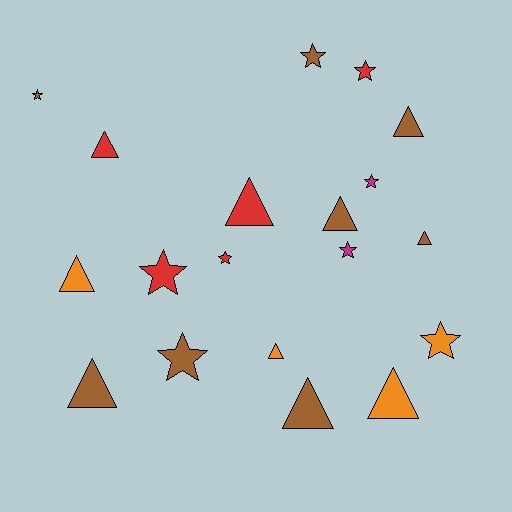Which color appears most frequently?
Brown, with 8 objects.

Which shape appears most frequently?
Triangle, with 10 objects.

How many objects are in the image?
There are 19 objects.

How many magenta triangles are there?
There are no magenta triangles.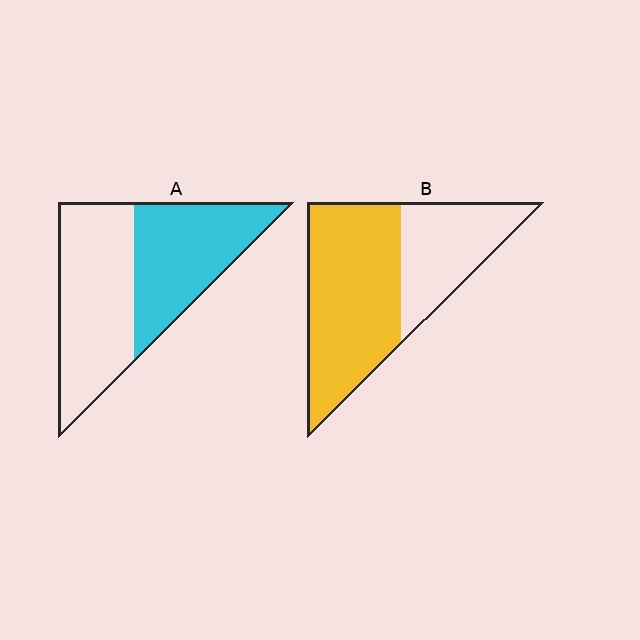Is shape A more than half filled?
Roughly half.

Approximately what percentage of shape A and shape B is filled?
A is approximately 45% and B is approximately 65%.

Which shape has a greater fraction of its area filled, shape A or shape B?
Shape B.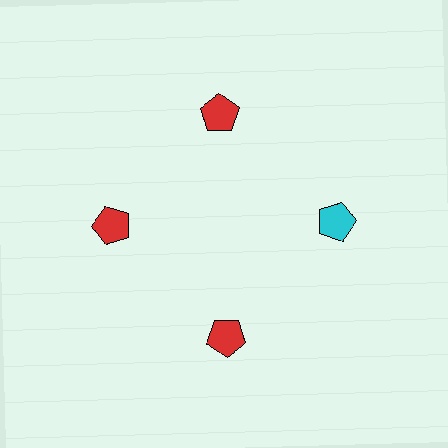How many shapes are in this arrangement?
There are 4 shapes arranged in a ring pattern.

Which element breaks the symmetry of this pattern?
The cyan pentagon at roughly the 3 o'clock position breaks the symmetry. All other shapes are red pentagons.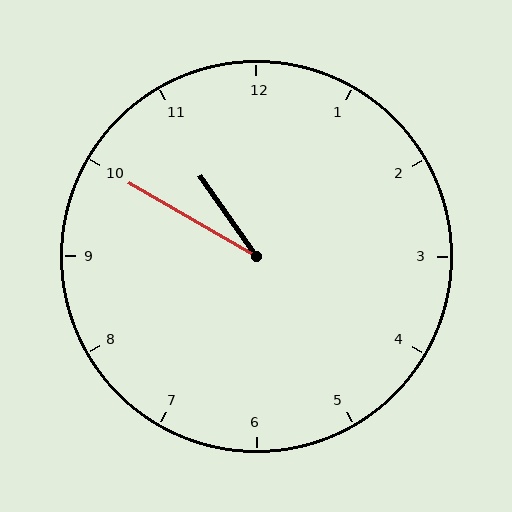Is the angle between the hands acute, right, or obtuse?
It is acute.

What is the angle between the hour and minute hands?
Approximately 25 degrees.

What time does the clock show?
10:50.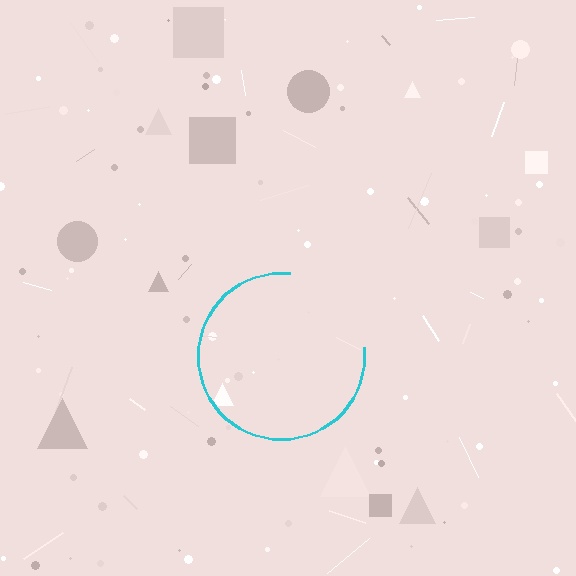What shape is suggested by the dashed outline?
The dashed outline suggests a circle.